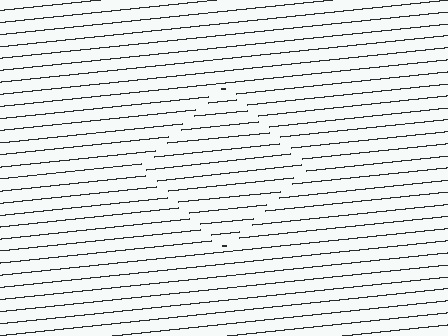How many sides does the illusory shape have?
4 sides — the line-ends trace a square.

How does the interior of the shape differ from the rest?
The interior of the shape contains the same grating, shifted by half a period — the contour is defined by the phase discontinuity where line-ends from the inner and outer gratings abut.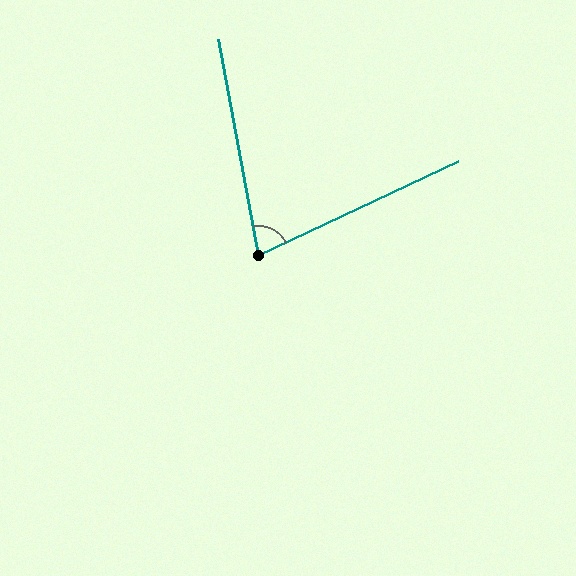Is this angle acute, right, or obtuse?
It is acute.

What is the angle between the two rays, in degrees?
Approximately 75 degrees.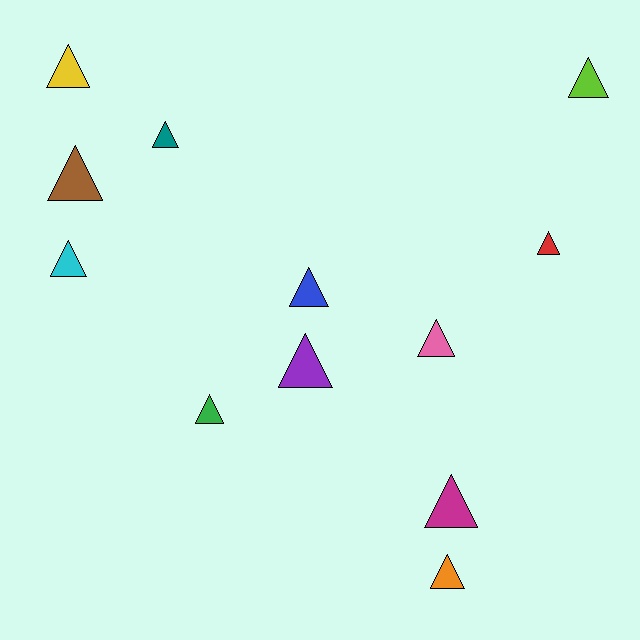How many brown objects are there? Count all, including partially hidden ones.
There is 1 brown object.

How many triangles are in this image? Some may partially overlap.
There are 12 triangles.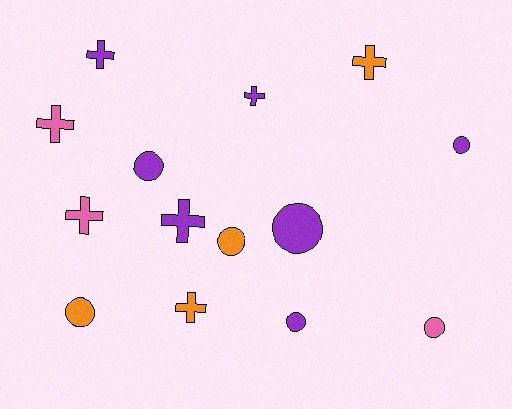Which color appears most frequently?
Purple, with 7 objects.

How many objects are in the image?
There are 14 objects.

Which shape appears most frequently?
Circle, with 7 objects.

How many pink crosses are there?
There are 2 pink crosses.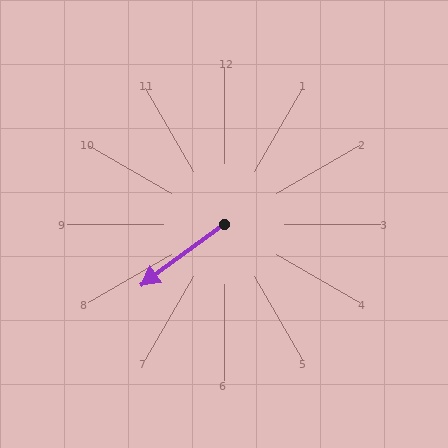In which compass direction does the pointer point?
Southwest.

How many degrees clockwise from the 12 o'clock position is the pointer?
Approximately 234 degrees.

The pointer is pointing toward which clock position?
Roughly 8 o'clock.